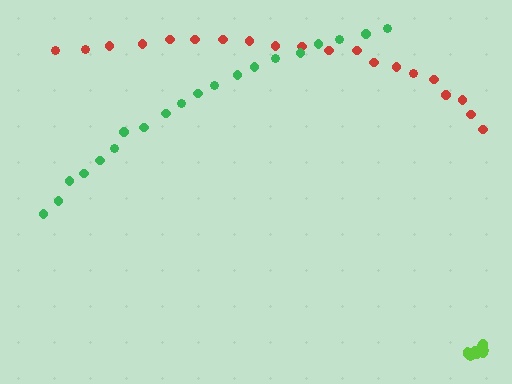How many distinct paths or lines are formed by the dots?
There are 3 distinct paths.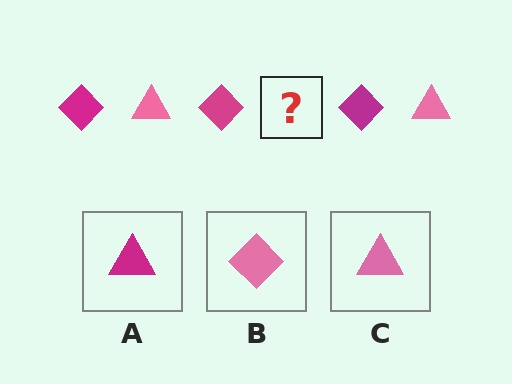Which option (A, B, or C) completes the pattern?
C.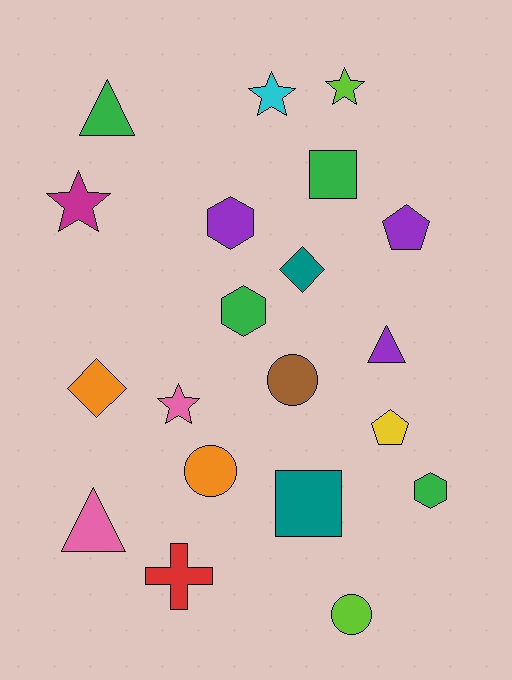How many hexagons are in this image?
There are 3 hexagons.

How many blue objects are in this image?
There are no blue objects.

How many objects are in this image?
There are 20 objects.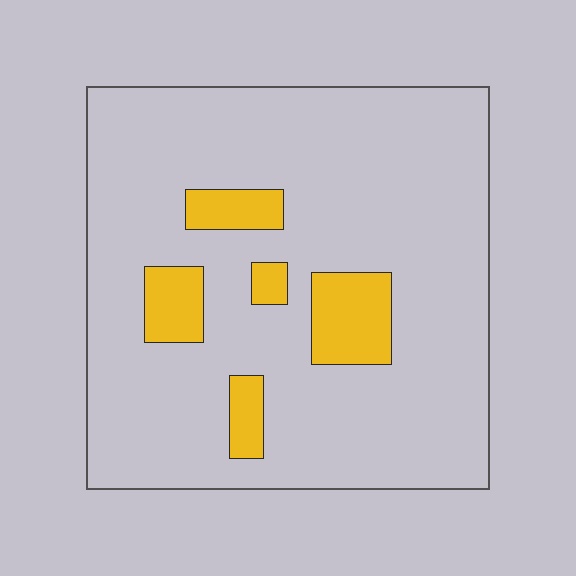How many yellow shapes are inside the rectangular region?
5.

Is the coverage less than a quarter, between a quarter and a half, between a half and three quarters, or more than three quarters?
Less than a quarter.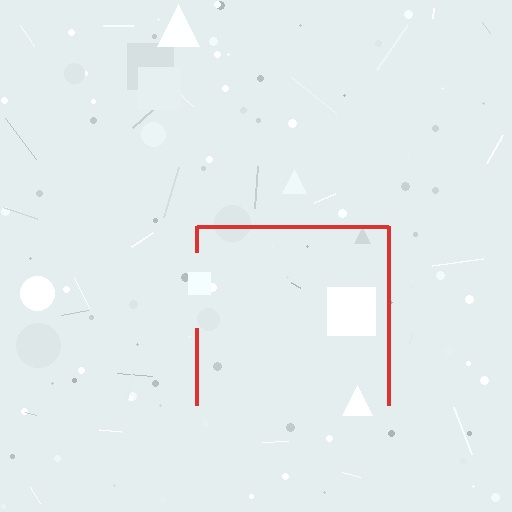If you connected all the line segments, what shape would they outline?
They would outline a square.